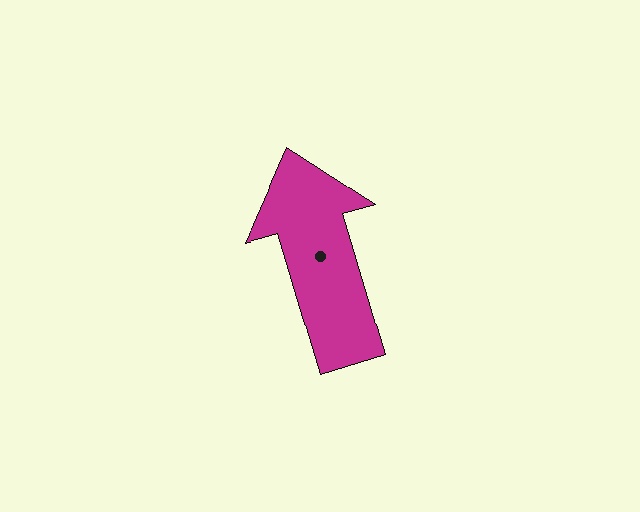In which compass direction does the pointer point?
North.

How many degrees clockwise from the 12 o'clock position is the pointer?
Approximately 343 degrees.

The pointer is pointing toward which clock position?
Roughly 11 o'clock.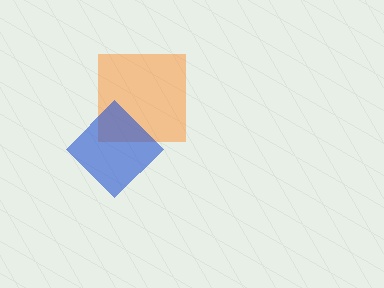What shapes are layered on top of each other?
The layered shapes are: an orange square, a blue diamond.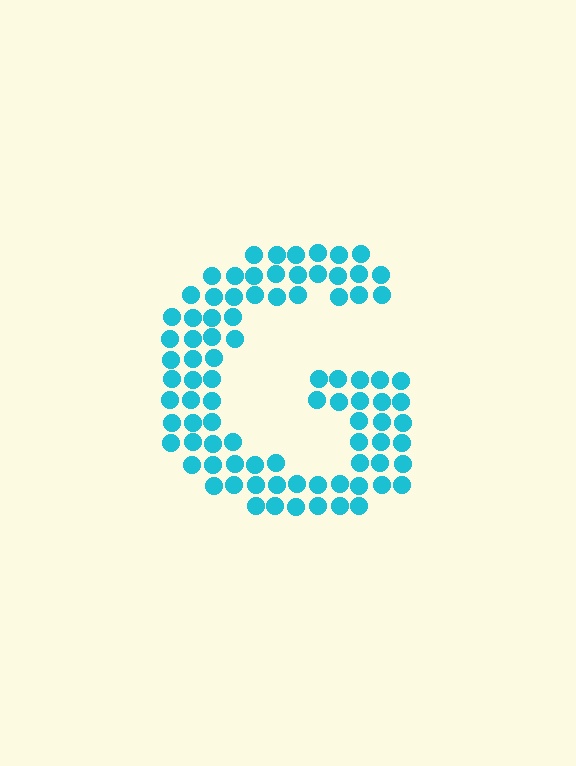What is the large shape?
The large shape is the letter G.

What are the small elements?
The small elements are circles.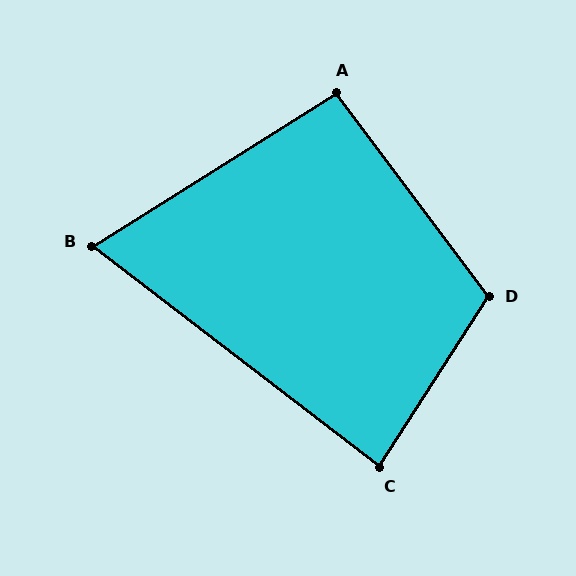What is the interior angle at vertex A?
Approximately 95 degrees (approximately right).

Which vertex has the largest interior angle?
D, at approximately 111 degrees.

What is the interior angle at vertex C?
Approximately 85 degrees (approximately right).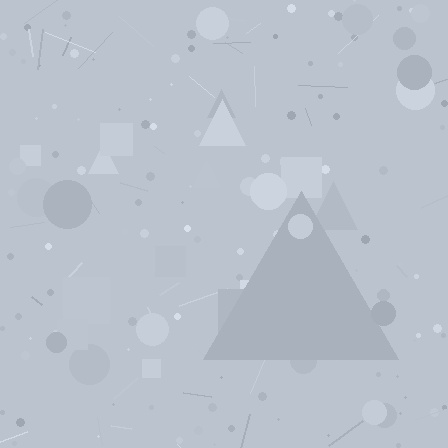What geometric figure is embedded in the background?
A triangle is embedded in the background.